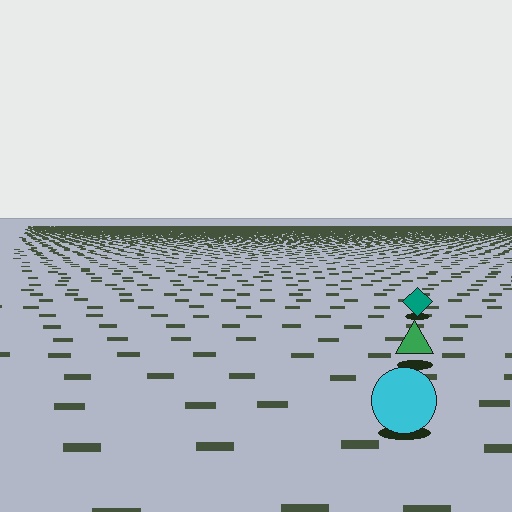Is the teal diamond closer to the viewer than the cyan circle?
No. The cyan circle is closer — you can tell from the texture gradient: the ground texture is coarser near it.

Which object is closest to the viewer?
The cyan circle is closest. The texture marks near it are larger and more spread out.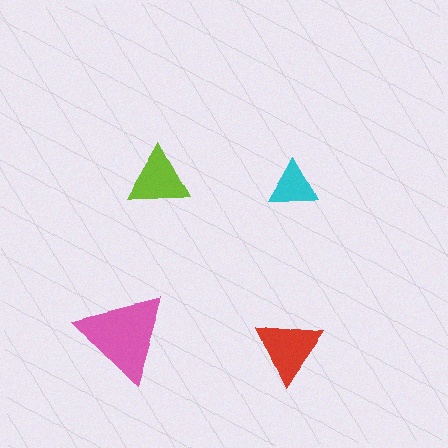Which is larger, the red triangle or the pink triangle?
The pink one.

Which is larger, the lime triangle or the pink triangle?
The pink one.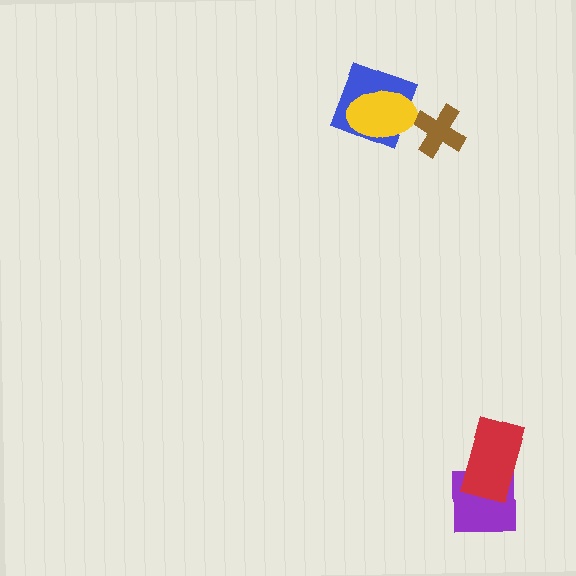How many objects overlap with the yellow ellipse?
1 object overlaps with the yellow ellipse.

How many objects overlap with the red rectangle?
1 object overlaps with the red rectangle.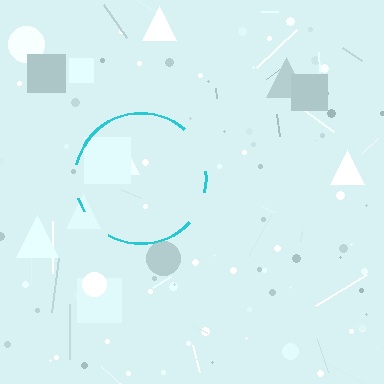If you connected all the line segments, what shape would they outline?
They would outline a circle.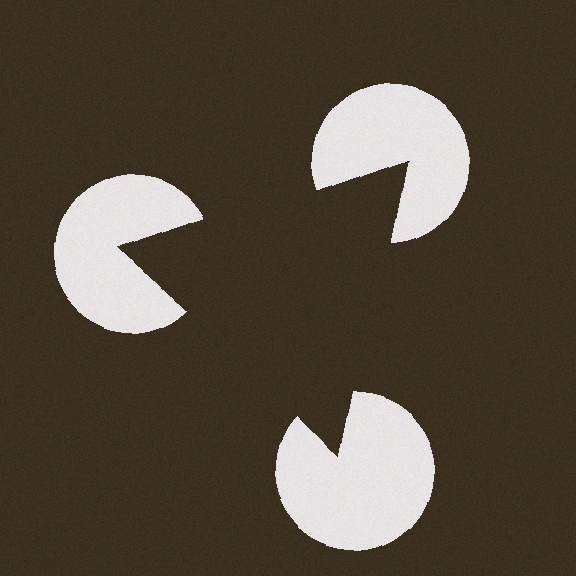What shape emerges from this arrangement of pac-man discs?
An illusory triangle — its edges are inferred from the aligned wedge cuts in the pac-man discs, not physically drawn.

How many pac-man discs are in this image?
There are 3 — one at each vertex of the illusory triangle.